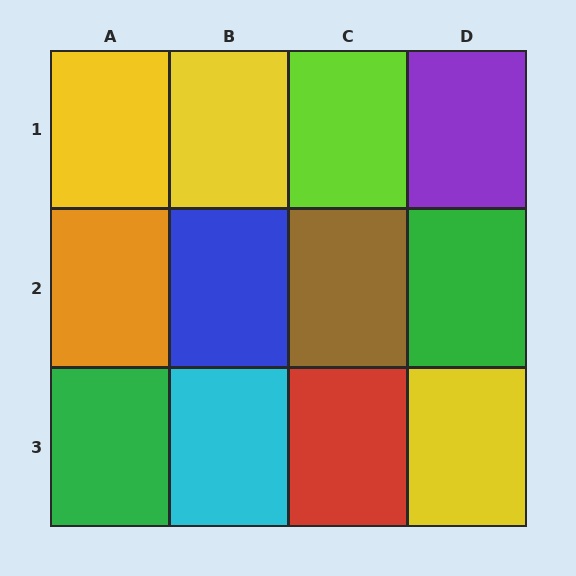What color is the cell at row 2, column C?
Brown.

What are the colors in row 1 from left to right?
Yellow, yellow, lime, purple.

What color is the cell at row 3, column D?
Yellow.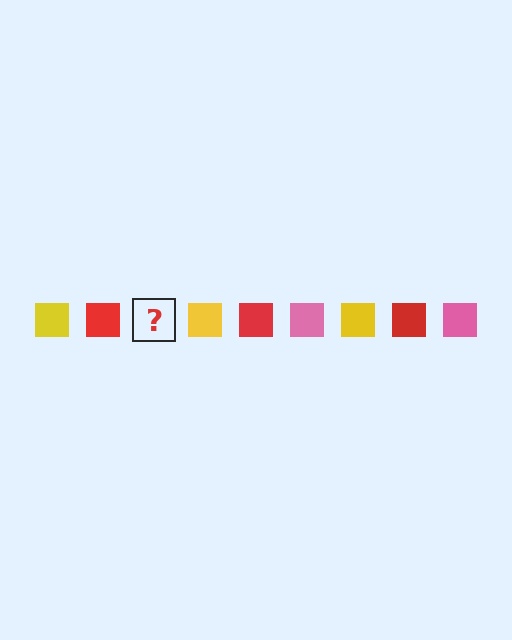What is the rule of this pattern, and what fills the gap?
The rule is that the pattern cycles through yellow, red, pink squares. The gap should be filled with a pink square.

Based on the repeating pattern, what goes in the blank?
The blank should be a pink square.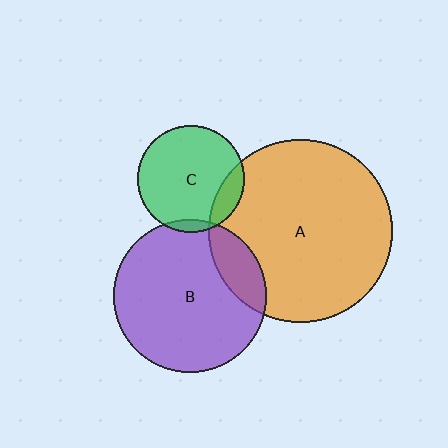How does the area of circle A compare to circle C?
Approximately 3.0 times.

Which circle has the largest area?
Circle A (orange).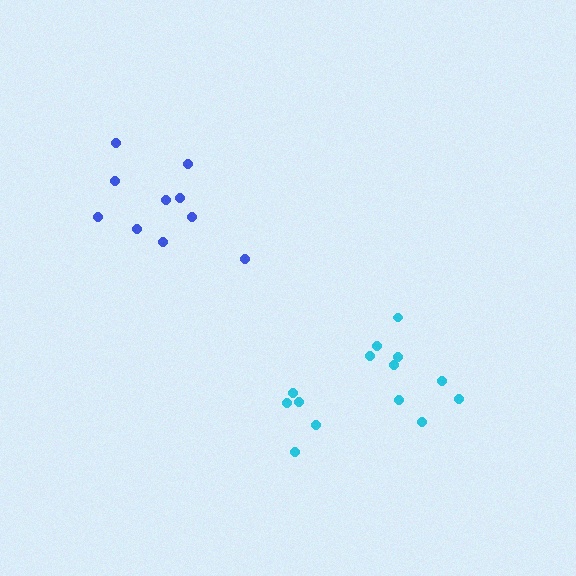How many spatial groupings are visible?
There are 2 spatial groupings.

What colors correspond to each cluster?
The clusters are colored: blue, cyan.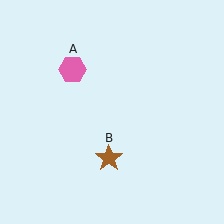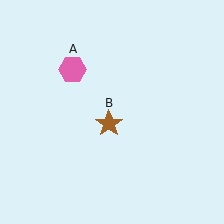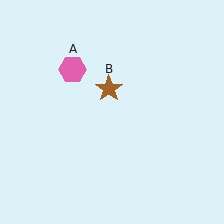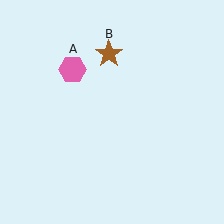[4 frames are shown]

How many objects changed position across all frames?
1 object changed position: brown star (object B).